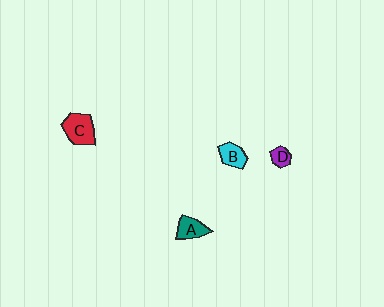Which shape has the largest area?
Shape C (red).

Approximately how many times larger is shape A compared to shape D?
Approximately 1.6 times.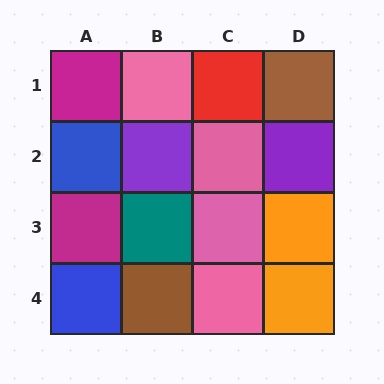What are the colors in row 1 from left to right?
Magenta, pink, red, brown.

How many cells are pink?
4 cells are pink.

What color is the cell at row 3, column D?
Orange.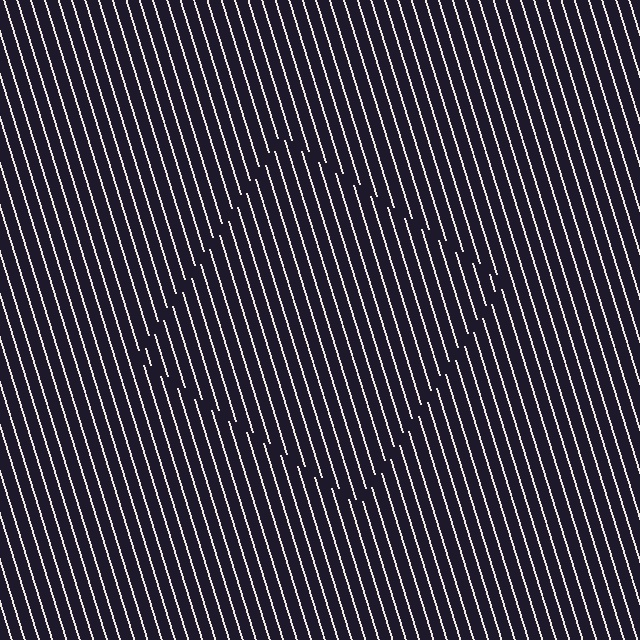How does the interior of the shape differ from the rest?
The interior of the shape contains the same grating, shifted by half a period — the contour is defined by the phase discontinuity where line-ends from the inner and outer gratings abut.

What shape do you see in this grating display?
An illusory square. The interior of the shape contains the same grating, shifted by half a period — the contour is defined by the phase discontinuity where line-ends from the inner and outer gratings abut.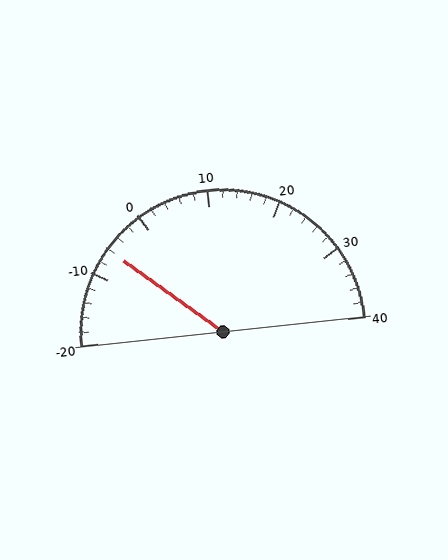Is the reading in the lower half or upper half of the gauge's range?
The reading is in the lower half of the range (-20 to 40).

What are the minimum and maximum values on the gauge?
The gauge ranges from -20 to 40.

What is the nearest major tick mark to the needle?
The nearest major tick mark is -10.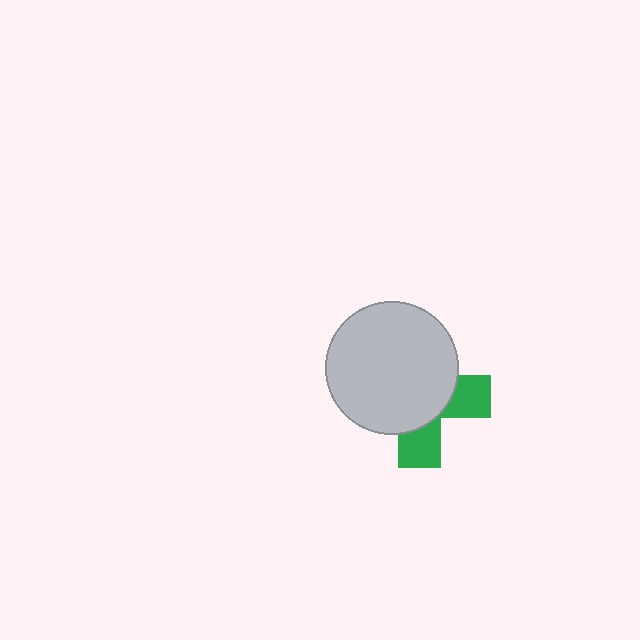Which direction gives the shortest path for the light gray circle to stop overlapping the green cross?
Moving toward the upper-left gives the shortest separation.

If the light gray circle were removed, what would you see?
You would see the complete green cross.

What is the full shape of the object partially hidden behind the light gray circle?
The partially hidden object is a green cross.